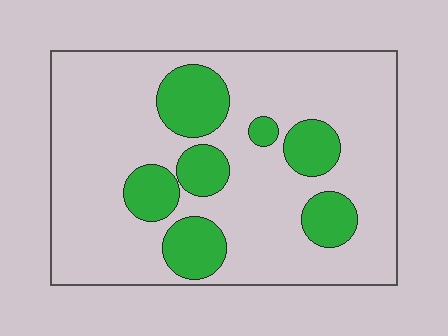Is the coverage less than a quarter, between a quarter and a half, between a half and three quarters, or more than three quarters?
Less than a quarter.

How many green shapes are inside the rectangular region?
7.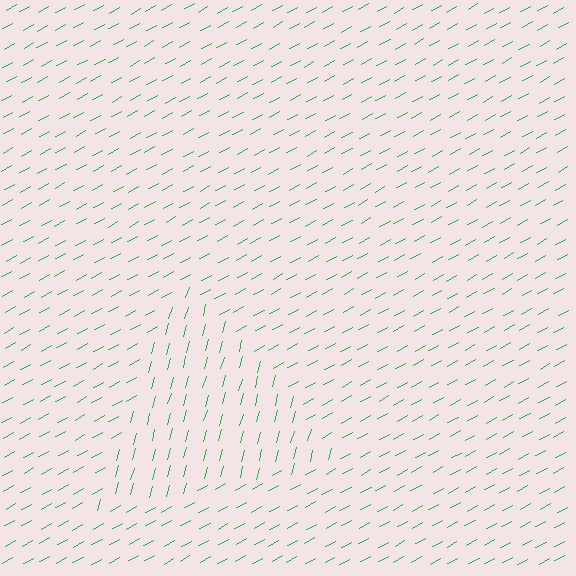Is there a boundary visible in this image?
Yes, there is a texture boundary formed by a change in line orientation.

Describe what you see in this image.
The image is filled with small green line segments. A triangle region in the image has lines oriented differently from the surrounding lines, creating a visible texture boundary.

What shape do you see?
I see a triangle.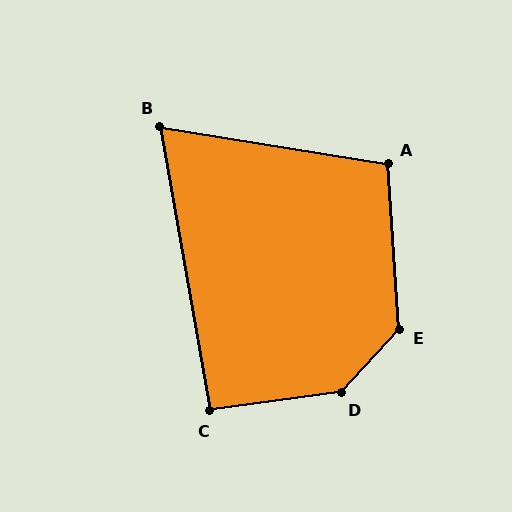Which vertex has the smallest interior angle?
B, at approximately 71 degrees.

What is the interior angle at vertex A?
Approximately 103 degrees (obtuse).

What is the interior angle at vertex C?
Approximately 92 degrees (approximately right).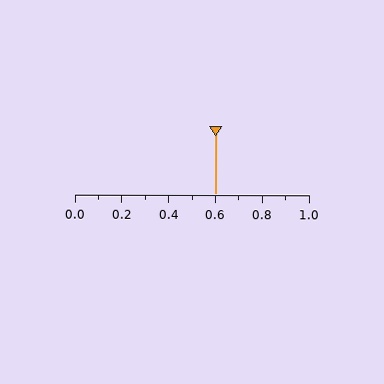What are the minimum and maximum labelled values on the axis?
The axis runs from 0.0 to 1.0.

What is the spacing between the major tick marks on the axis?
The major ticks are spaced 0.2 apart.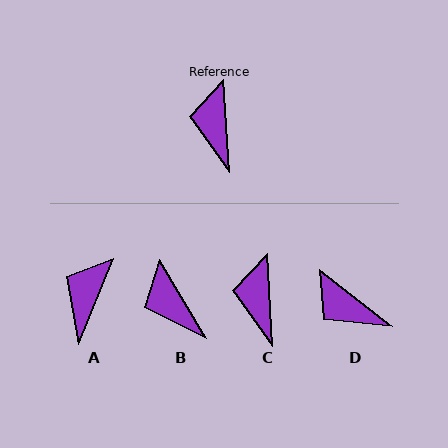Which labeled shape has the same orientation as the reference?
C.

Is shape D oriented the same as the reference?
No, it is off by about 49 degrees.